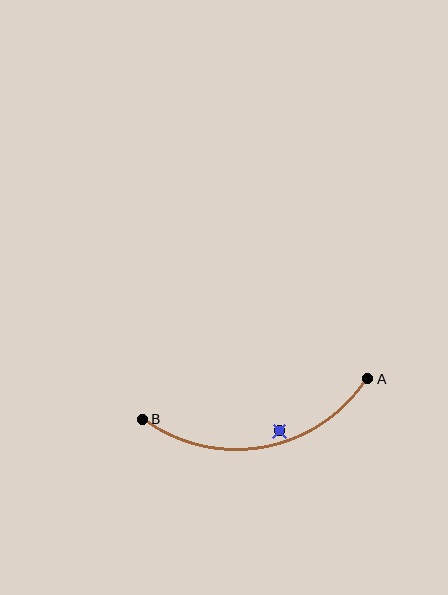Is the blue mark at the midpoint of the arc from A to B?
No — the blue mark does not lie on the arc at all. It sits slightly inside the curve.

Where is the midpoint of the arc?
The arc midpoint is the point on the curve farthest from the straight line joining A and B. It sits below that line.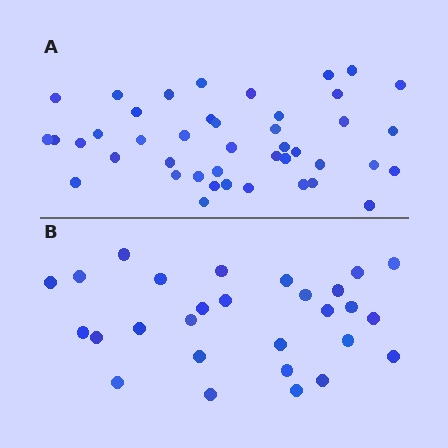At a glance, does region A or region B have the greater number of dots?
Region A (the top region) has more dots.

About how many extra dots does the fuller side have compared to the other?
Region A has approximately 15 more dots than region B.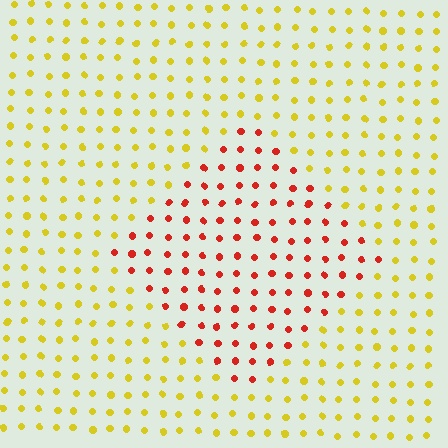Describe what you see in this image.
The image is filled with small yellow elements in a uniform arrangement. A diamond-shaped region is visible where the elements are tinted to a slightly different hue, forming a subtle color boundary.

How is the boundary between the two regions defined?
The boundary is defined purely by a slight shift in hue (about 54 degrees). Spacing, size, and orientation are identical on both sides.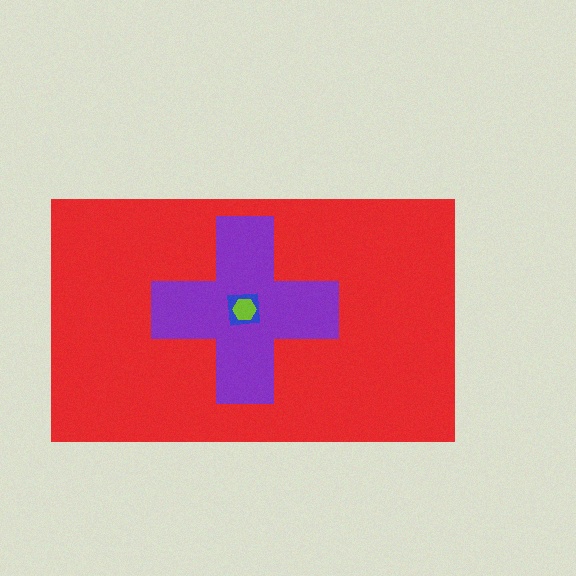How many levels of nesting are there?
4.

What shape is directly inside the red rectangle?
The purple cross.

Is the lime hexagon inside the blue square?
Yes.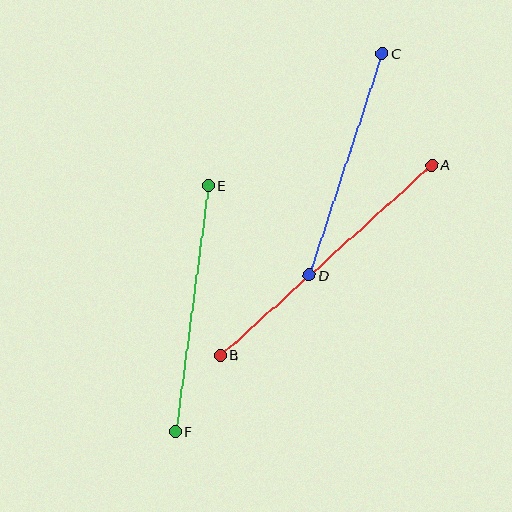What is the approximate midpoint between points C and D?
The midpoint is at approximately (346, 165) pixels.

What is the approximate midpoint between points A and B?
The midpoint is at approximately (326, 260) pixels.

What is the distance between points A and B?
The distance is approximately 284 pixels.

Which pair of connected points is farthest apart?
Points A and B are farthest apart.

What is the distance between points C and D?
The distance is approximately 233 pixels.